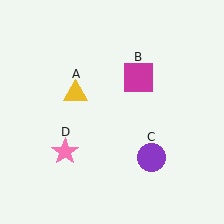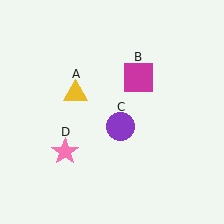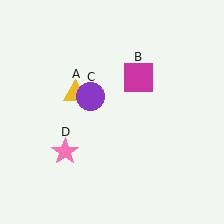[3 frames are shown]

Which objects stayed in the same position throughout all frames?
Yellow triangle (object A) and magenta square (object B) and pink star (object D) remained stationary.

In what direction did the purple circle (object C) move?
The purple circle (object C) moved up and to the left.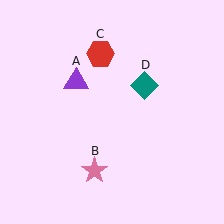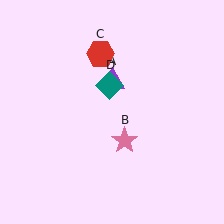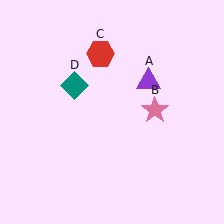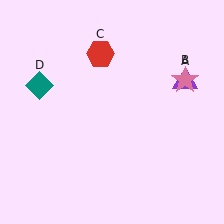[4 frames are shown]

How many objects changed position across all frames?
3 objects changed position: purple triangle (object A), pink star (object B), teal diamond (object D).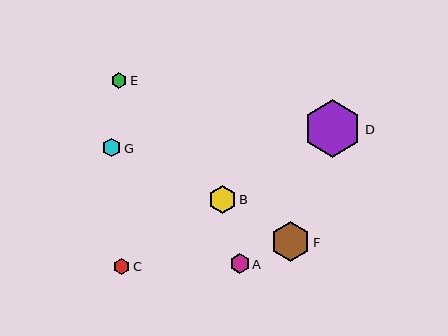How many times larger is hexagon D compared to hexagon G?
Hexagon D is approximately 3.1 times the size of hexagon G.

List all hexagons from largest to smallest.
From largest to smallest: D, F, B, A, G, C, E.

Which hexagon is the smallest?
Hexagon E is the smallest with a size of approximately 15 pixels.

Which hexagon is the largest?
Hexagon D is the largest with a size of approximately 58 pixels.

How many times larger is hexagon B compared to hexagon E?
Hexagon B is approximately 1.8 times the size of hexagon E.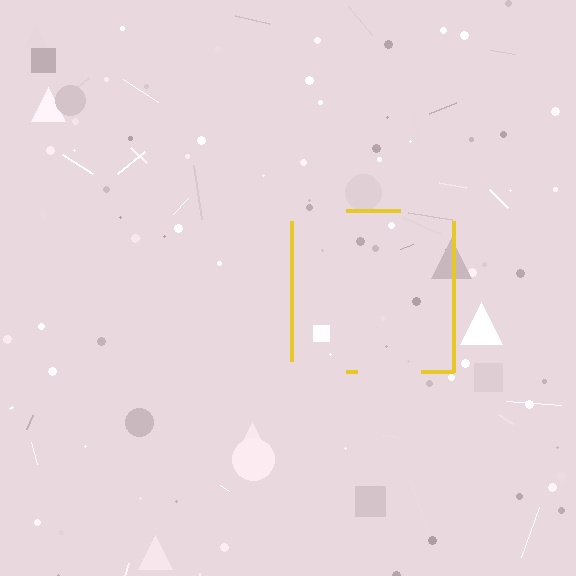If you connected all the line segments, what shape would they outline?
They would outline a square.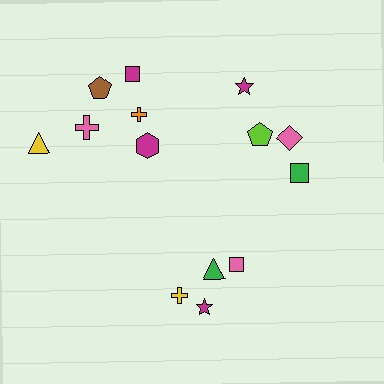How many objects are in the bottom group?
There are 4 objects.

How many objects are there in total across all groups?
There are 14 objects.